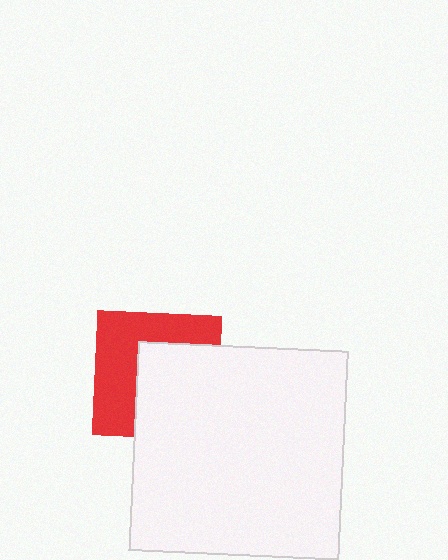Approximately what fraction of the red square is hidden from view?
Roughly 50% of the red square is hidden behind the white square.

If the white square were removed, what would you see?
You would see the complete red square.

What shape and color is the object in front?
The object in front is a white square.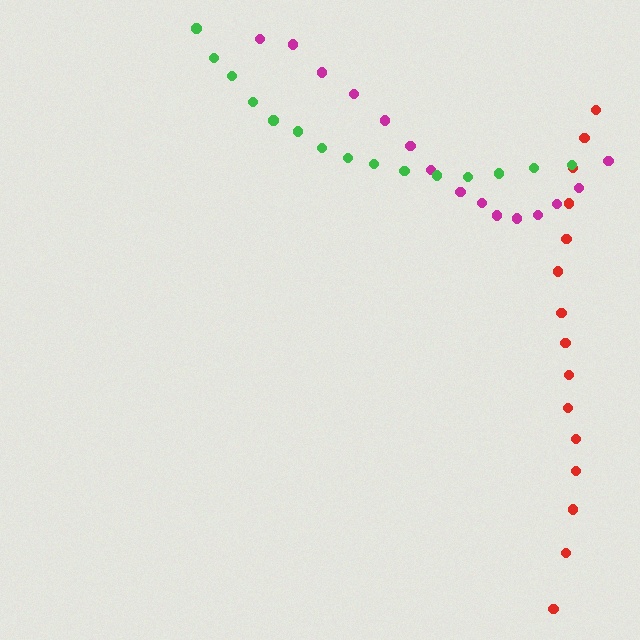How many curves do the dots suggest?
There are 3 distinct paths.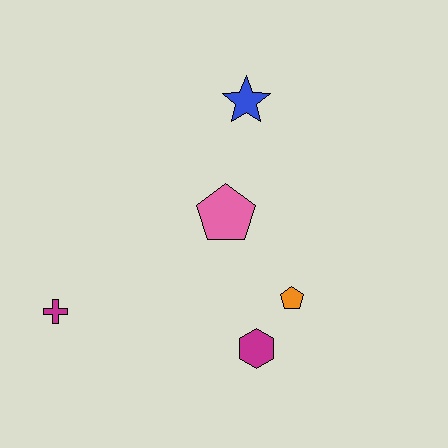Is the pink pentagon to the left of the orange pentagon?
Yes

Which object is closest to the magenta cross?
The pink pentagon is closest to the magenta cross.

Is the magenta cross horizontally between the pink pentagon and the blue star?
No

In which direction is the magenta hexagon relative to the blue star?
The magenta hexagon is below the blue star.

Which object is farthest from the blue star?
The magenta cross is farthest from the blue star.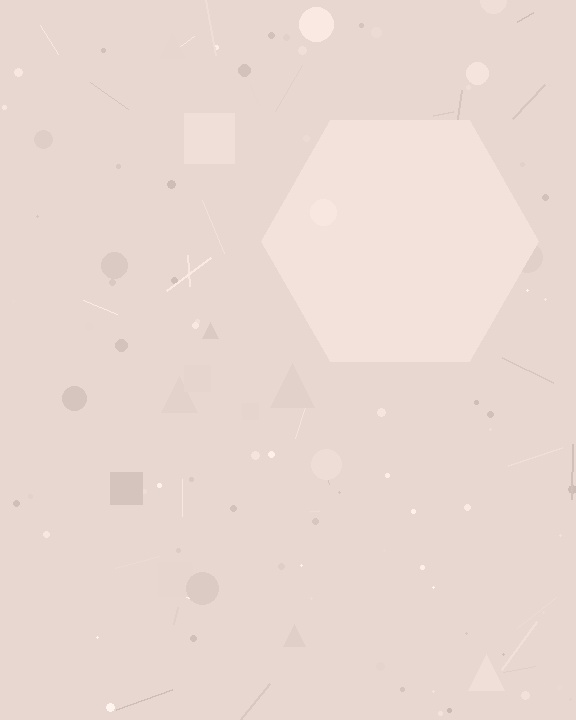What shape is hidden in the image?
A hexagon is hidden in the image.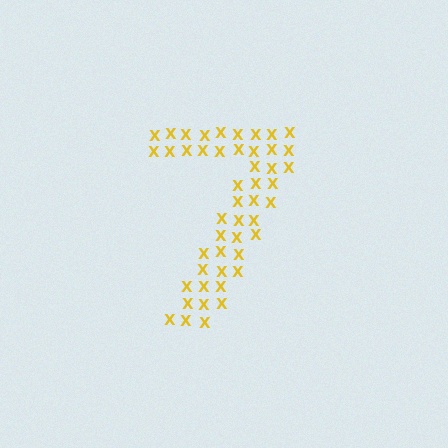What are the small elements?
The small elements are letter X's.